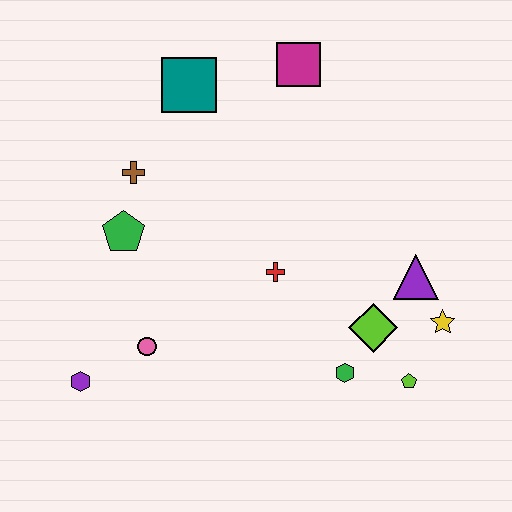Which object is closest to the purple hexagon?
The pink circle is closest to the purple hexagon.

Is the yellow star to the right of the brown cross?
Yes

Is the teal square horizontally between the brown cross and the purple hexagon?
No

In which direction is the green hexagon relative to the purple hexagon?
The green hexagon is to the right of the purple hexagon.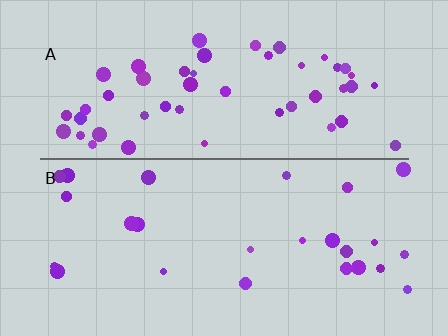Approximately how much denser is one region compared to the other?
Approximately 2.0× — region A over region B.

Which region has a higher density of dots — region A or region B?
A (the top).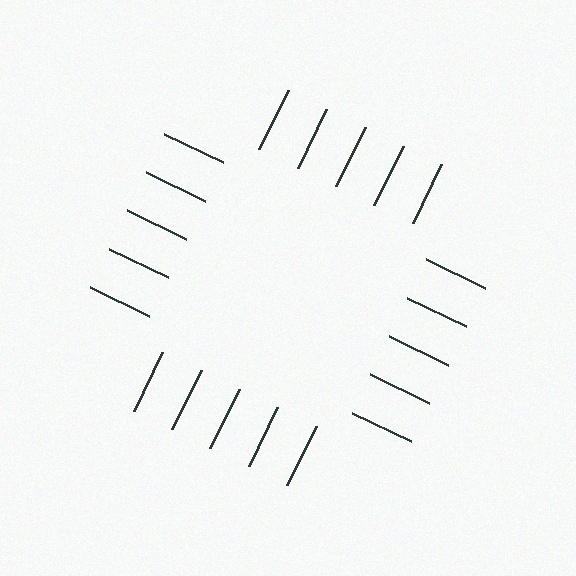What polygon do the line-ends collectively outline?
An illusory square — the line segments terminate on its edges but no continuous stroke is drawn.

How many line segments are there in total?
20 — 5 along each of the 4 edges.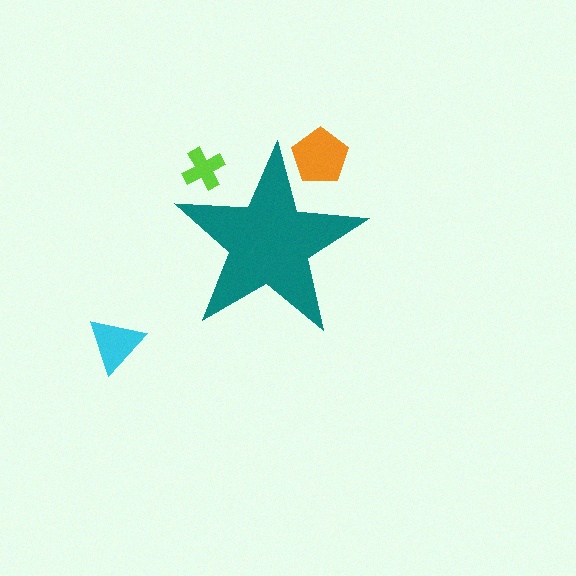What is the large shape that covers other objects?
A teal star.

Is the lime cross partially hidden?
Yes, the lime cross is partially hidden behind the teal star.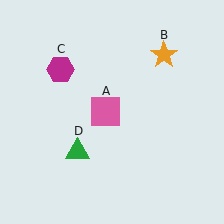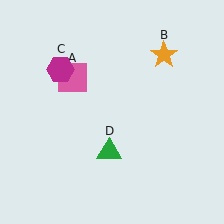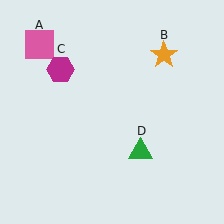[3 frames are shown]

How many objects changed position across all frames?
2 objects changed position: pink square (object A), green triangle (object D).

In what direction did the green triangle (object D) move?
The green triangle (object D) moved right.